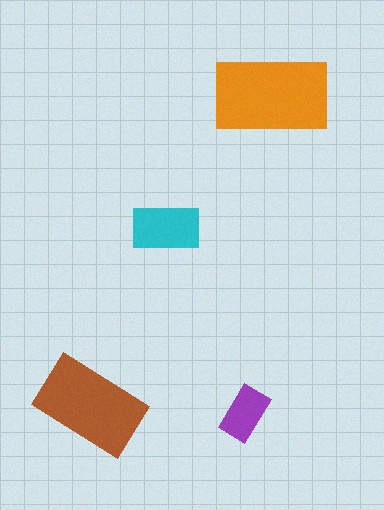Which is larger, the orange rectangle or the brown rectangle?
The orange one.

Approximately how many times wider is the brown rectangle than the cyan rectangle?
About 1.5 times wider.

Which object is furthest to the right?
The orange rectangle is rightmost.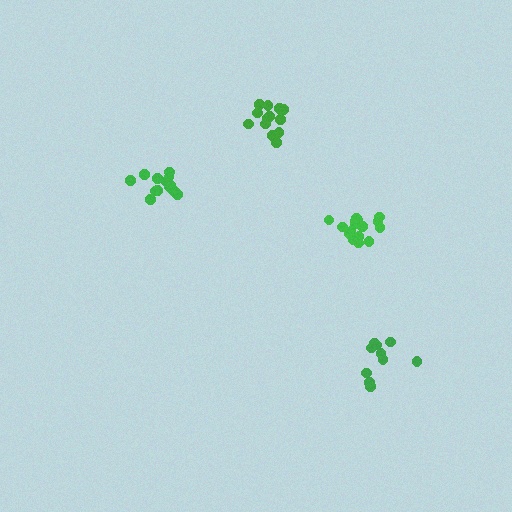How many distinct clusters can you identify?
There are 4 distinct clusters.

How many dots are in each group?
Group 1: 16 dots, Group 2: 14 dots, Group 3: 10 dots, Group 4: 13 dots (53 total).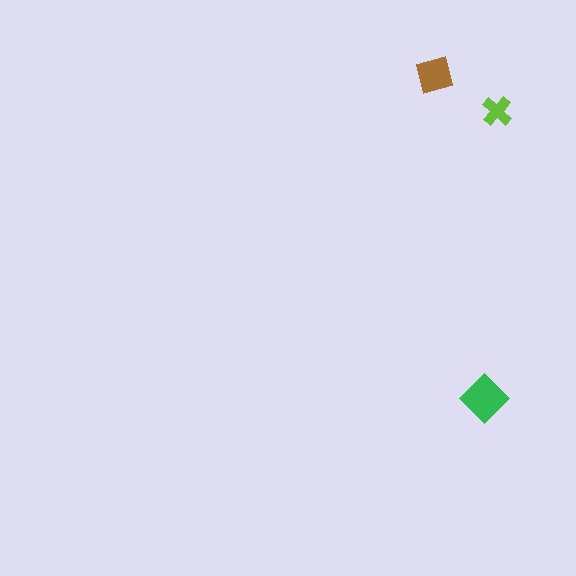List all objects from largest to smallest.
The green diamond, the brown square, the lime cross.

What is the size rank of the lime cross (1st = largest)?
3rd.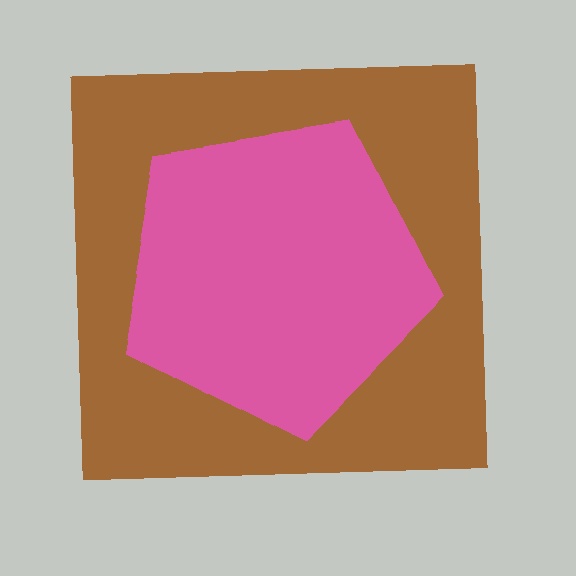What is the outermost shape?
The brown square.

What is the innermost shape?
The pink pentagon.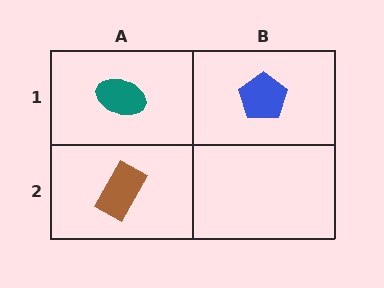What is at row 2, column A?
A brown rectangle.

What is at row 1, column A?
A teal ellipse.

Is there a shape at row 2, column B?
No, that cell is empty.